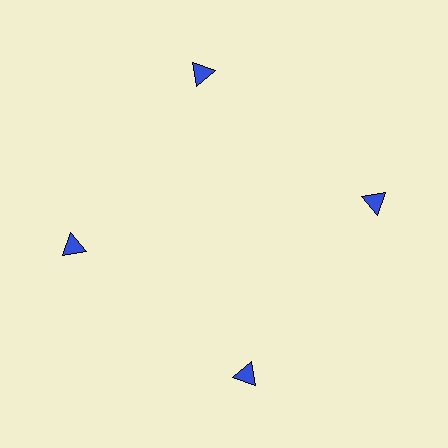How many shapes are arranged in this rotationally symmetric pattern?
There are 4 shapes, arranged in 4 groups of 1.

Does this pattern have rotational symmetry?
Yes, this pattern has 4-fold rotational symmetry. It looks the same after rotating 90 degrees around the center.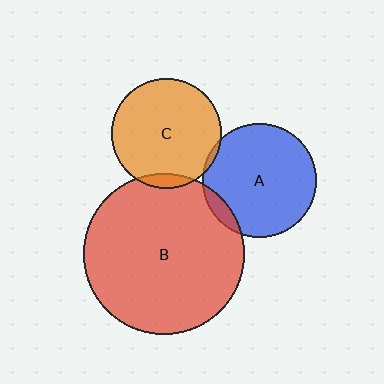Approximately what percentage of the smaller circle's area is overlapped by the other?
Approximately 5%.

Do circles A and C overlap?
Yes.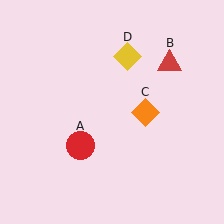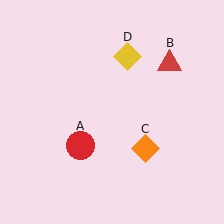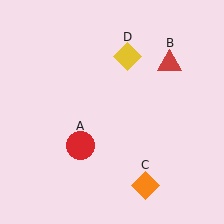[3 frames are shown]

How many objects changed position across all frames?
1 object changed position: orange diamond (object C).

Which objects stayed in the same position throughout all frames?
Red circle (object A) and red triangle (object B) and yellow diamond (object D) remained stationary.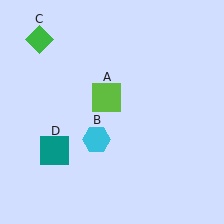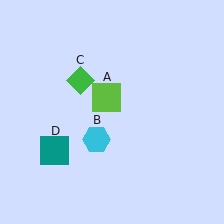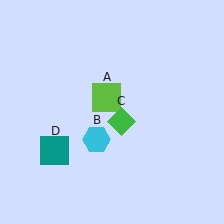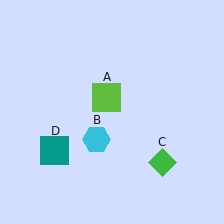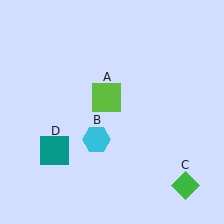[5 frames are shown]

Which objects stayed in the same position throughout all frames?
Lime square (object A) and cyan hexagon (object B) and teal square (object D) remained stationary.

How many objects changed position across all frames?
1 object changed position: green diamond (object C).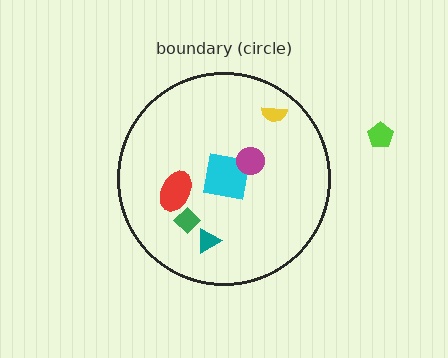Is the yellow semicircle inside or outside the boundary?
Inside.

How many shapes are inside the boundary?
6 inside, 1 outside.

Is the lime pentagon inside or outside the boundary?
Outside.